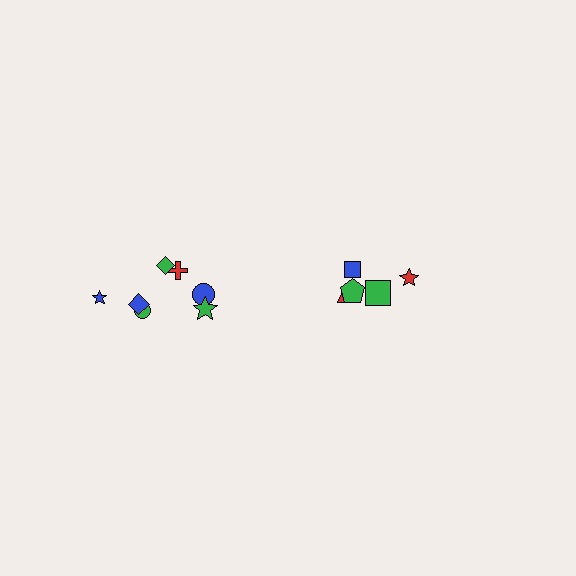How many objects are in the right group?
There are 5 objects.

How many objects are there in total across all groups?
There are 12 objects.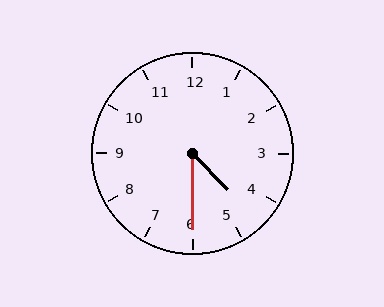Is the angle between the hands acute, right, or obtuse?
It is acute.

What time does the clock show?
4:30.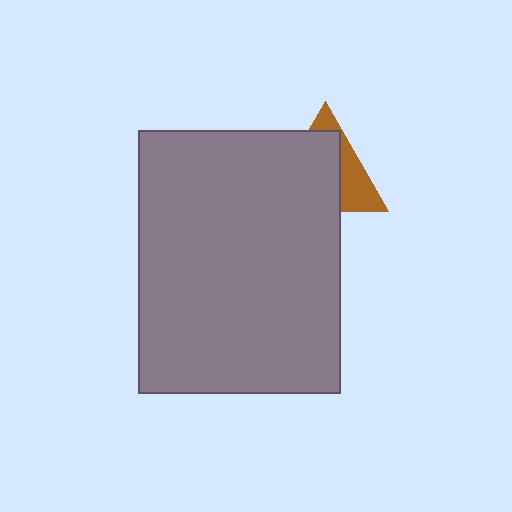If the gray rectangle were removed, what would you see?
You would see the complete brown triangle.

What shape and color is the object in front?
The object in front is a gray rectangle.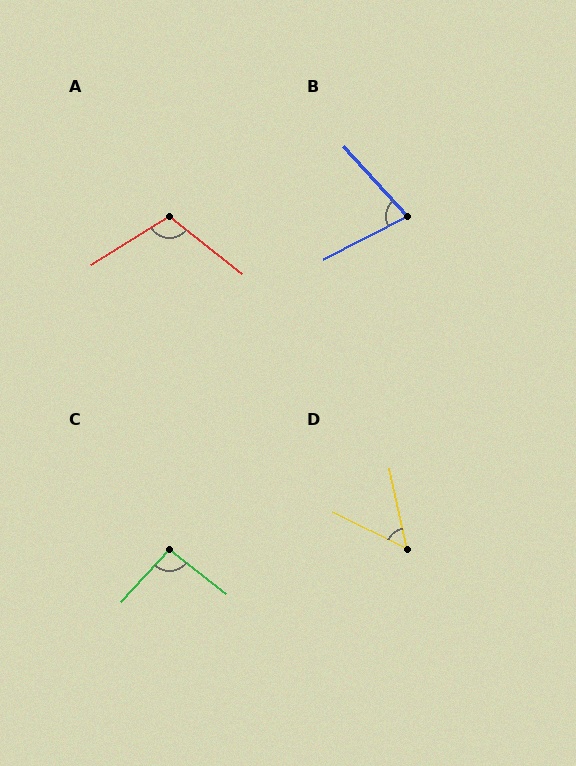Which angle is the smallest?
D, at approximately 51 degrees.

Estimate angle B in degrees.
Approximately 75 degrees.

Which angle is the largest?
A, at approximately 110 degrees.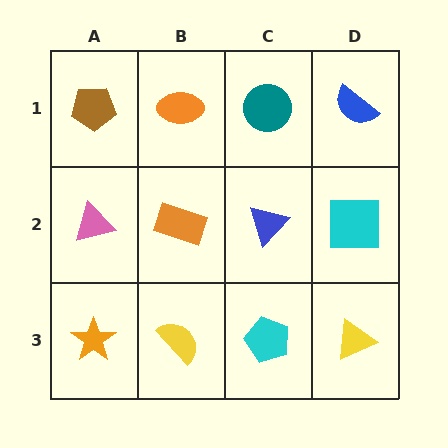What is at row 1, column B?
An orange ellipse.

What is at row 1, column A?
A brown pentagon.